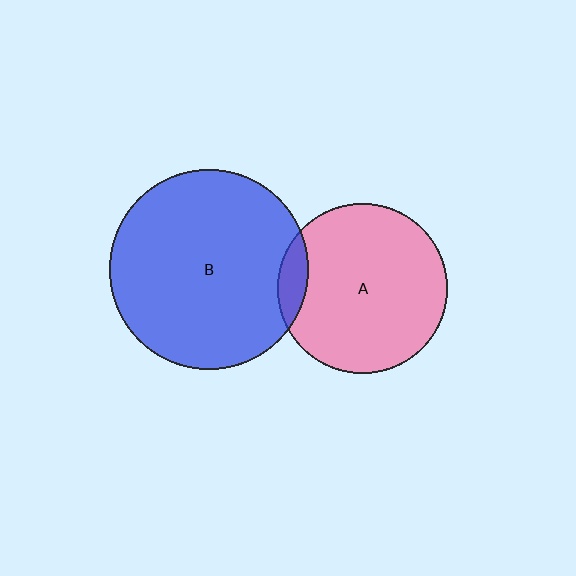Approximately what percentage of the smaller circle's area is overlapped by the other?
Approximately 10%.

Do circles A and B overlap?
Yes.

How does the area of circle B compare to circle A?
Approximately 1.4 times.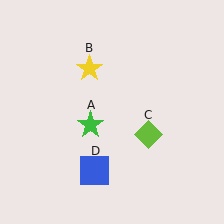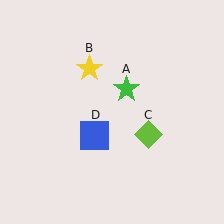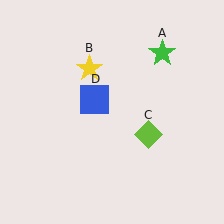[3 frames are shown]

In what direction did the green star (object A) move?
The green star (object A) moved up and to the right.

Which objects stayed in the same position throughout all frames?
Yellow star (object B) and lime diamond (object C) remained stationary.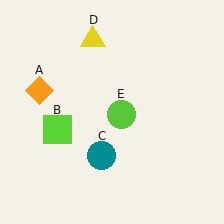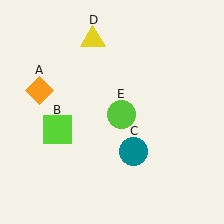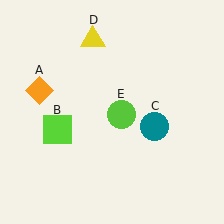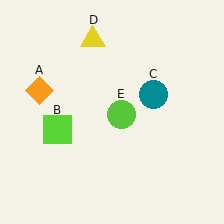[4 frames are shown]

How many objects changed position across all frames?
1 object changed position: teal circle (object C).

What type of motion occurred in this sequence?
The teal circle (object C) rotated counterclockwise around the center of the scene.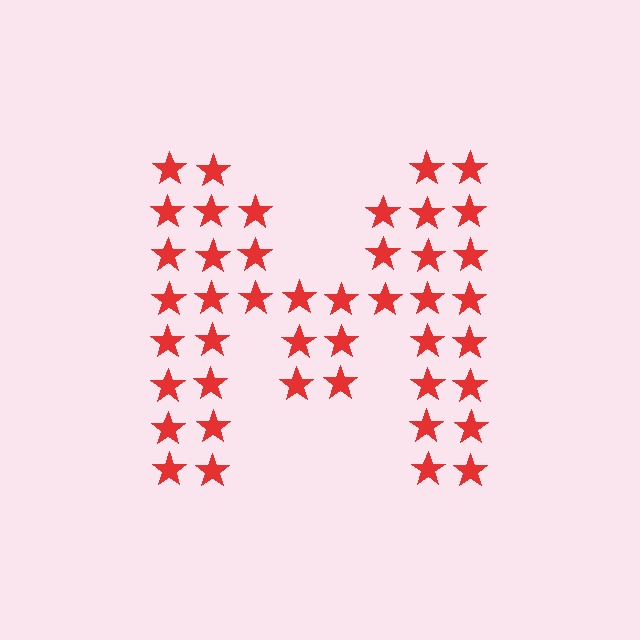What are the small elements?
The small elements are stars.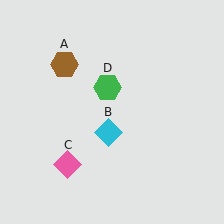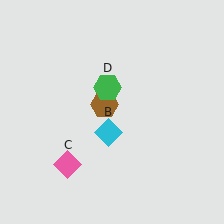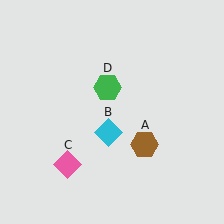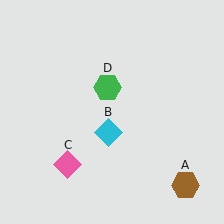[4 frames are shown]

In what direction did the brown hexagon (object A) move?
The brown hexagon (object A) moved down and to the right.